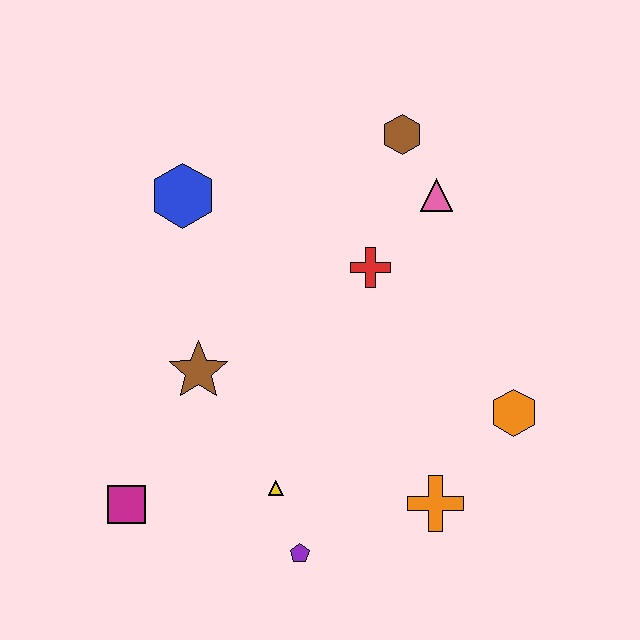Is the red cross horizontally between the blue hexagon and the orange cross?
Yes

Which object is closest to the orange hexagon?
The orange cross is closest to the orange hexagon.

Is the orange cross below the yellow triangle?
Yes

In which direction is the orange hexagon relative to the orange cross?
The orange hexagon is above the orange cross.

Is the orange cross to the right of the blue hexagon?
Yes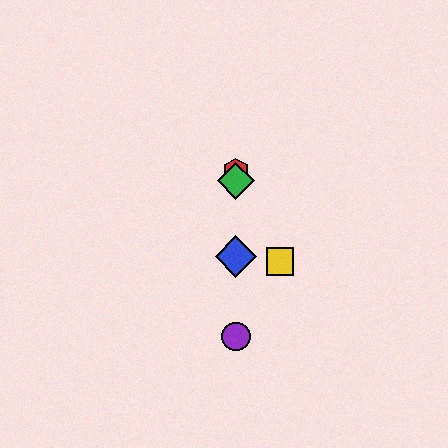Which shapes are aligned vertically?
The red hexagon, the blue diamond, the green diamond, the purple circle are aligned vertically.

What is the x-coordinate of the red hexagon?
The red hexagon is at x≈236.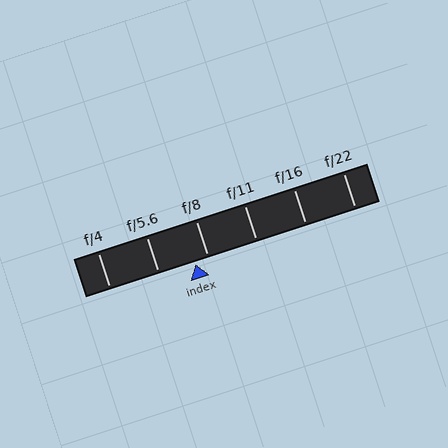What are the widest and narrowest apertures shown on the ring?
The widest aperture shown is f/4 and the narrowest is f/22.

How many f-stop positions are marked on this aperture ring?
There are 6 f-stop positions marked.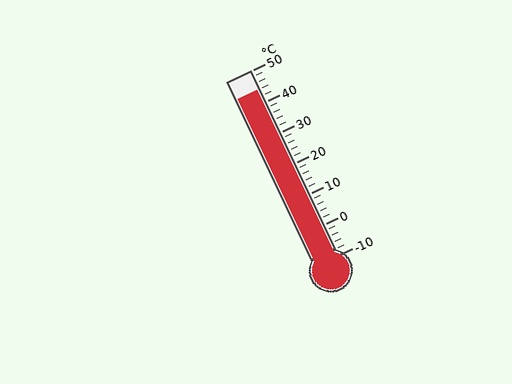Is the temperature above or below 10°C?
The temperature is above 10°C.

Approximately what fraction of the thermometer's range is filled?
The thermometer is filled to approximately 90% of its range.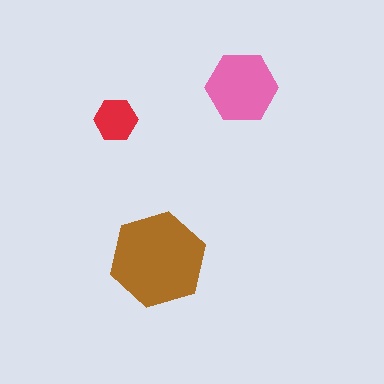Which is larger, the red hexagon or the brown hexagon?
The brown one.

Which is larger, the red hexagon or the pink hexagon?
The pink one.